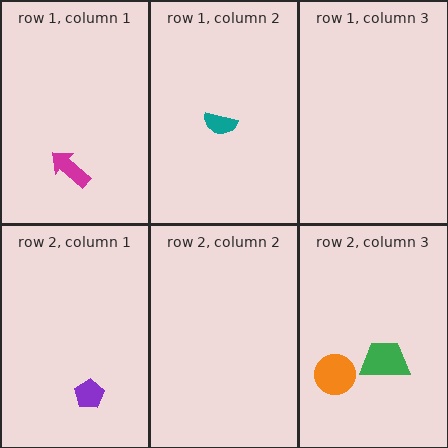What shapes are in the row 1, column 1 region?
The magenta arrow.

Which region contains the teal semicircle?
The row 1, column 2 region.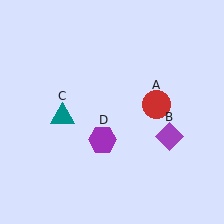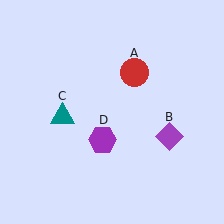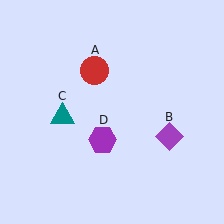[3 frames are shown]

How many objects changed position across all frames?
1 object changed position: red circle (object A).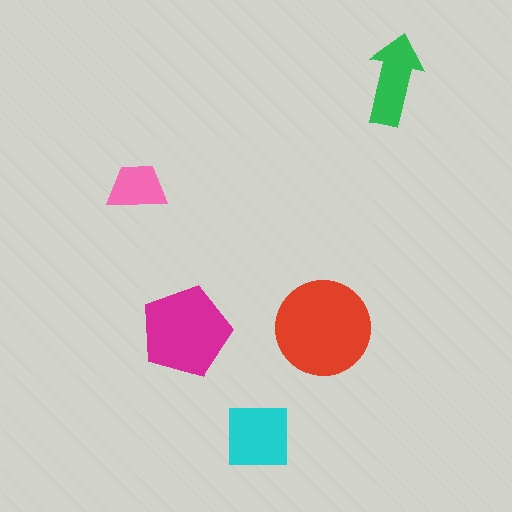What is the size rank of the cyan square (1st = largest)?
3rd.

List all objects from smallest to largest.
The pink trapezoid, the green arrow, the cyan square, the magenta pentagon, the red circle.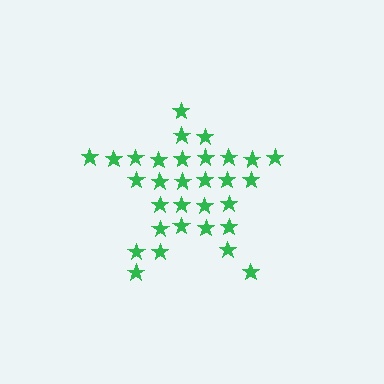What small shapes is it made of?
It is made of small stars.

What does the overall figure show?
The overall figure shows a star.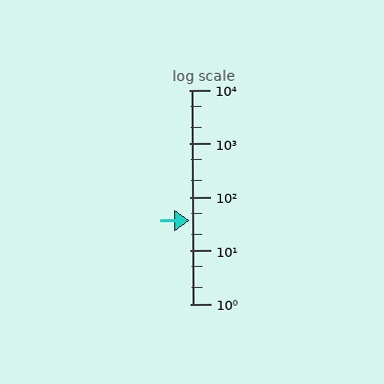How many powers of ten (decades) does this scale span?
The scale spans 4 decades, from 1 to 10000.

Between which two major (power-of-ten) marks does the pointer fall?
The pointer is between 10 and 100.